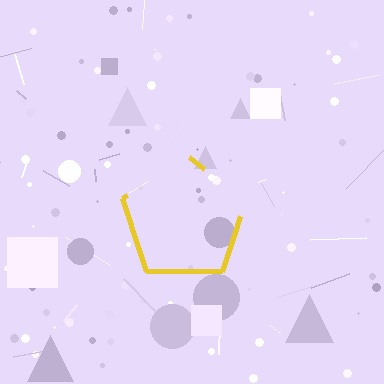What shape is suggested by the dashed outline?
The dashed outline suggests a pentagon.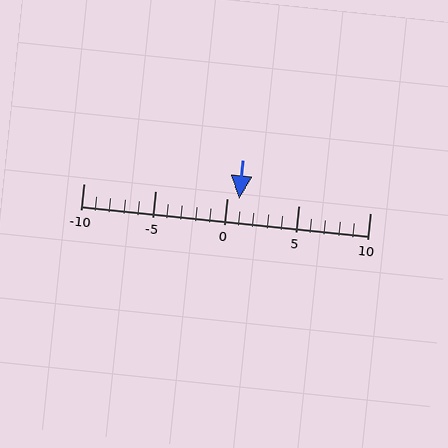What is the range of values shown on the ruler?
The ruler shows values from -10 to 10.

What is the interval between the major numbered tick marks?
The major tick marks are spaced 5 units apart.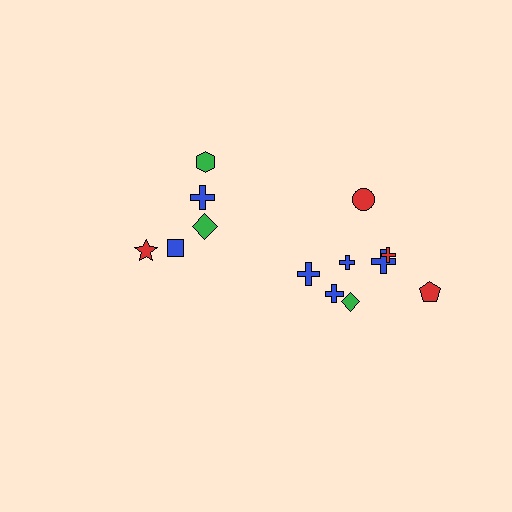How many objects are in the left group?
There are 5 objects.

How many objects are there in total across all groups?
There are 13 objects.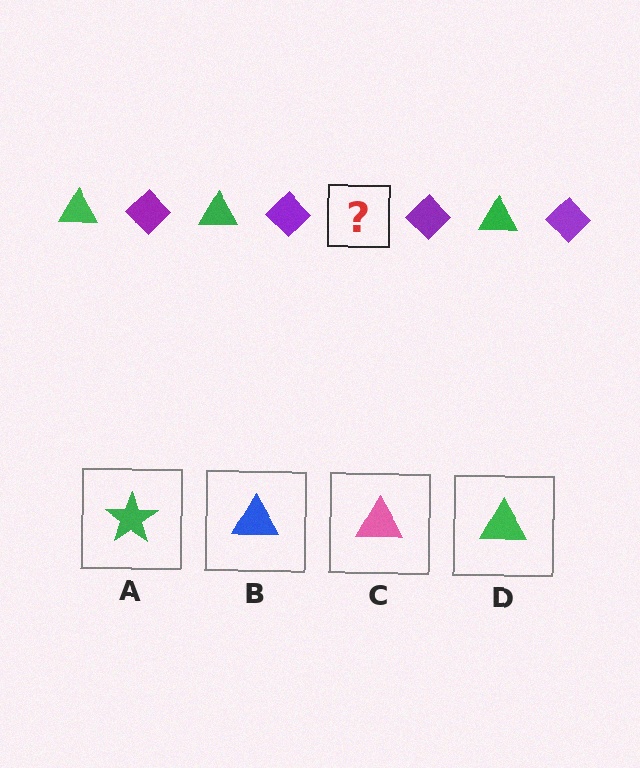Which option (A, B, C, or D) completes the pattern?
D.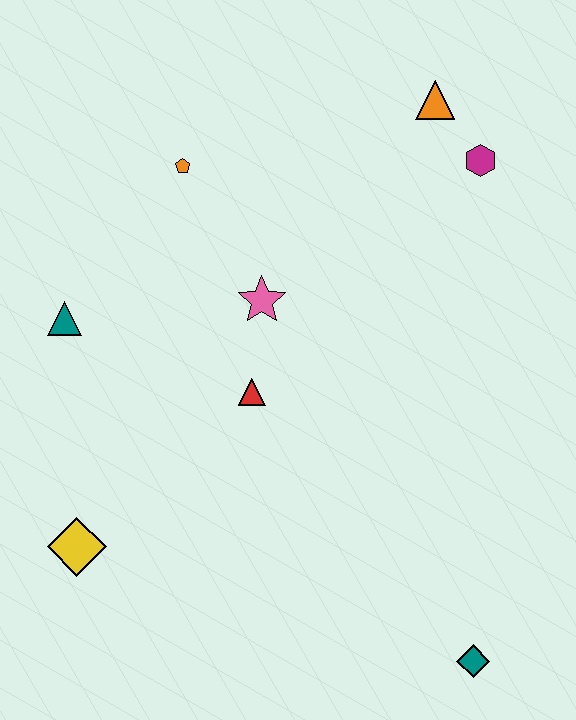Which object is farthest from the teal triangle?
The teal diamond is farthest from the teal triangle.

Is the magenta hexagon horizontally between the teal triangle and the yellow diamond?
No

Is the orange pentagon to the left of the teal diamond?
Yes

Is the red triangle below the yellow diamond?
No